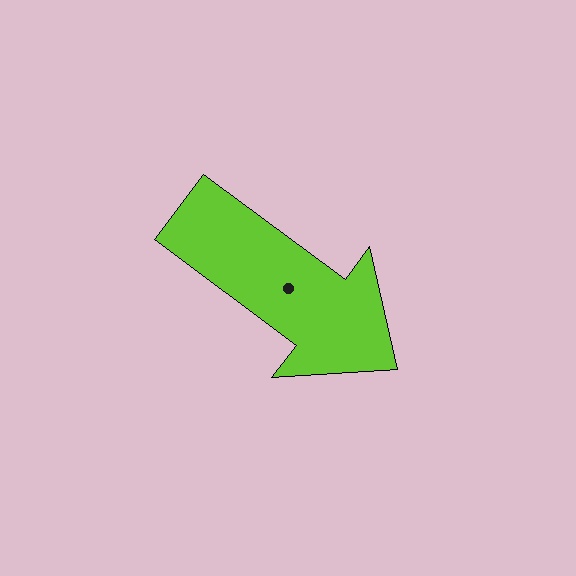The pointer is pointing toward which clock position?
Roughly 4 o'clock.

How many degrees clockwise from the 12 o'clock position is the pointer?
Approximately 127 degrees.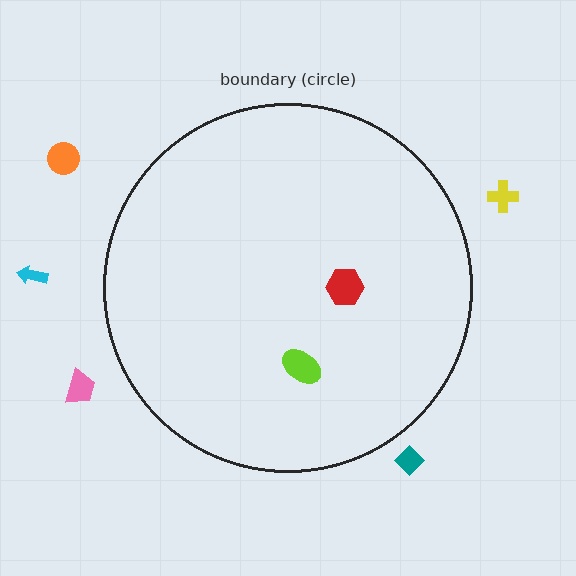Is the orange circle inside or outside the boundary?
Outside.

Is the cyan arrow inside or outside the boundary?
Outside.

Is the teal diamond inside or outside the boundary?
Outside.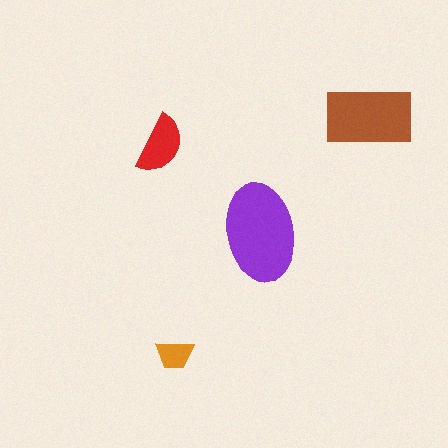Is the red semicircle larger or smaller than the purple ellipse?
Smaller.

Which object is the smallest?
The orange trapezoid.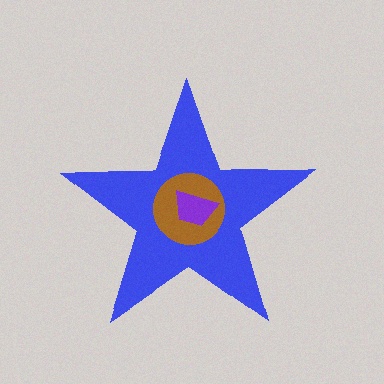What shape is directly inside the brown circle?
The purple trapezoid.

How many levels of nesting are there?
3.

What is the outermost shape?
The blue star.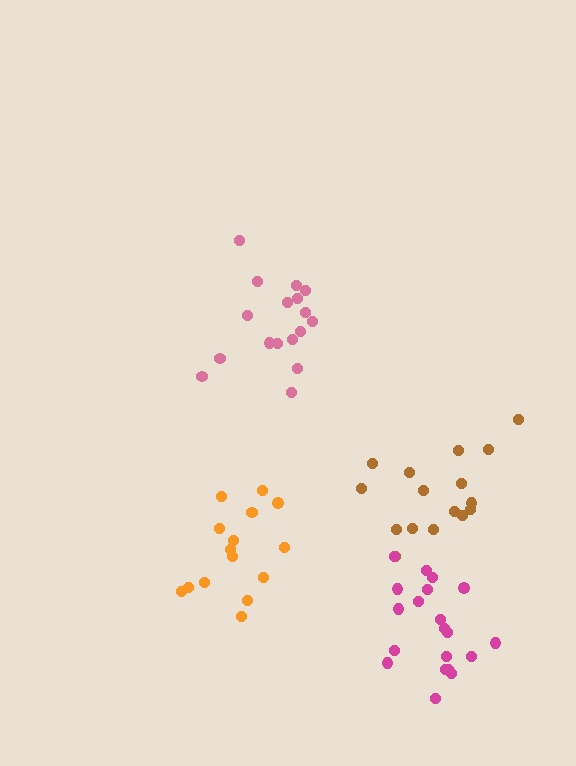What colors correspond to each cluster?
The clusters are colored: orange, brown, magenta, pink.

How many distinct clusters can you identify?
There are 4 distinct clusters.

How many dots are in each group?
Group 1: 15 dots, Group 2: 16 dots, Group 3: 20 dots, Group 4: 17 dots (68 total).